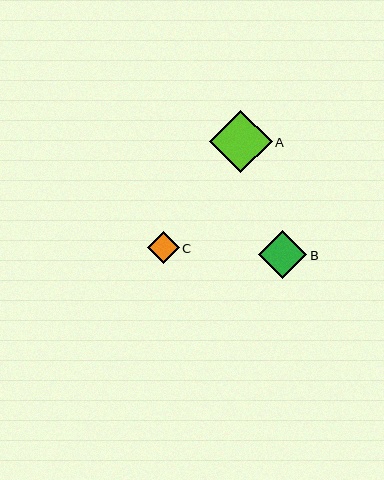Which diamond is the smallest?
Diamond C is the smallest with a size of approximately 32 pixels.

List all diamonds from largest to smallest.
From largest to smallest: A, B, C.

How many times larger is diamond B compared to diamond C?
Diamond B is approximately 1.5 times the size of diamond C.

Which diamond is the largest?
Diamond A is the largest with a size of approximately 63 pixels.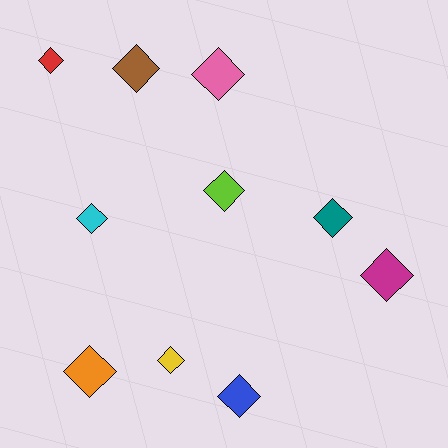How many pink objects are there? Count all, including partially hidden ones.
There is 1 pink object.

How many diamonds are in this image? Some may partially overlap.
There are 10 diamonds.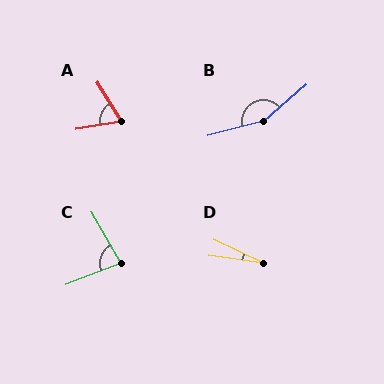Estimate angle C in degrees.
Approximately 81 degrees.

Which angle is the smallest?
D, at approximately 18 degrees.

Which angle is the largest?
B, at approximately 154 degrees.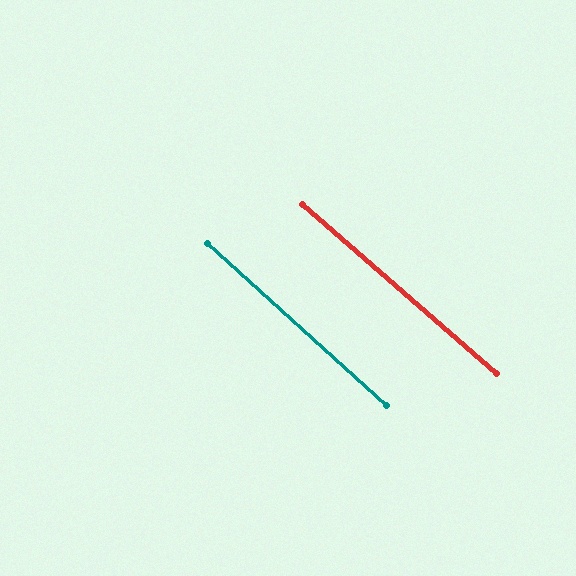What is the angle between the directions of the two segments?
Approximately 1 degree.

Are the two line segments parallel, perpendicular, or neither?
Parallel — their directions differ by only 1.1°.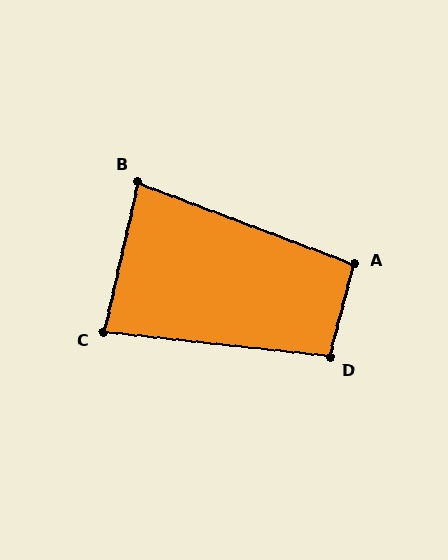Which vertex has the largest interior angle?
D, at approximately 98 degrees.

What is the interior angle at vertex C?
Approximately 84 degrees (acute).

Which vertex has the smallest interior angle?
B, at approximately 82 degrees.